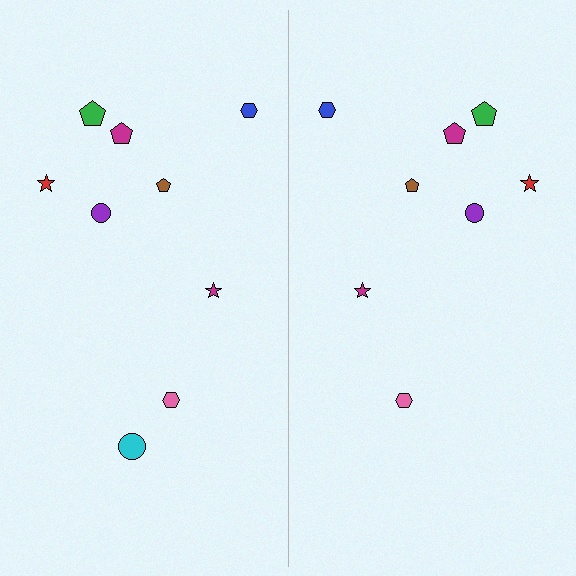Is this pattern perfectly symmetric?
No, the pattern is not perfectly symmetric. A cyan circle is missing from the right side.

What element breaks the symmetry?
A cyan circle is missing from the right side.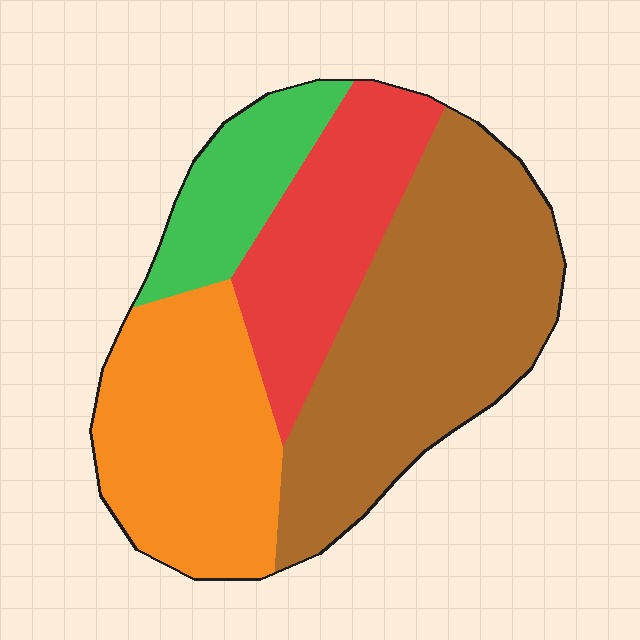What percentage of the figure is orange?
Orange takes up between a sixth and a third of the figure.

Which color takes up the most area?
Brown, at roughly 40%.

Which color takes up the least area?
Green, at roughly 10%.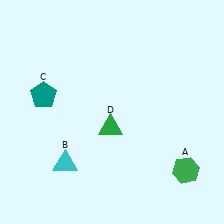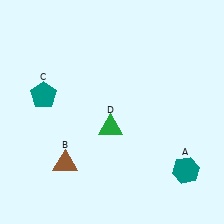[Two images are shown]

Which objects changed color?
A changed from green to teal. B changed from cyan to brown.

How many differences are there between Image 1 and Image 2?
There are 2 differences between the two images.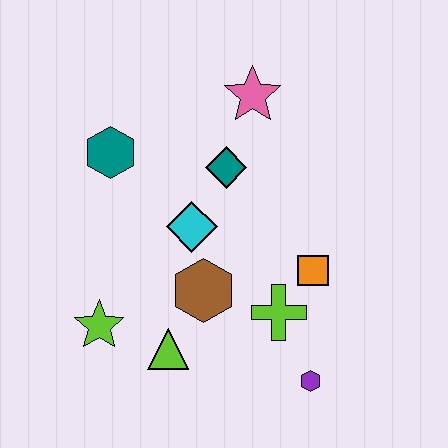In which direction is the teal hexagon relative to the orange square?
The teal hexagon is to the left of the orange square.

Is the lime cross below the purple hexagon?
No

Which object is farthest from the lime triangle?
The pink star is farthest from the lime triangle.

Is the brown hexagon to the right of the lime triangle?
Yes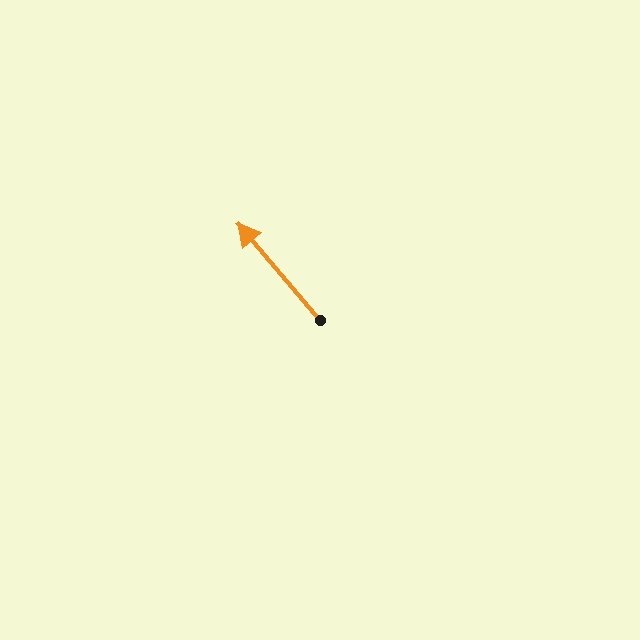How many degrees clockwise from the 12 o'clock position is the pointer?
Approximately 320 degrees.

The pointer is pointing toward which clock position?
Roughly 11 o'clock.